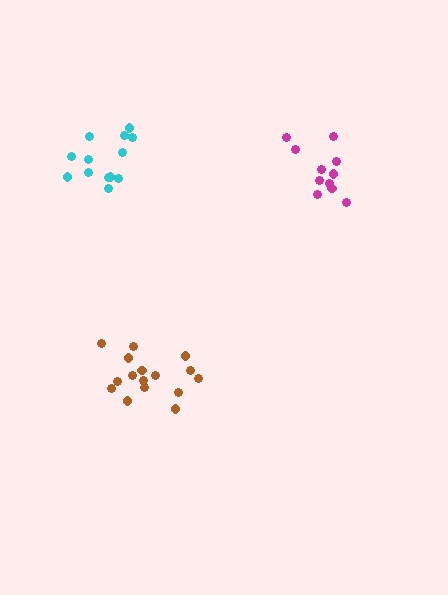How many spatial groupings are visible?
There are 3 spatial groupings.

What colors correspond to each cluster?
The clusters are colored: brown, cyan, magenta.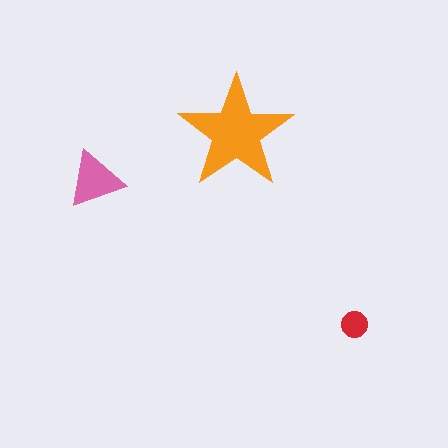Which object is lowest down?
The red circle is bottommost.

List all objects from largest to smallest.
The orange star, the pink triangle, the red circle.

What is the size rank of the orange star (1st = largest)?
1st.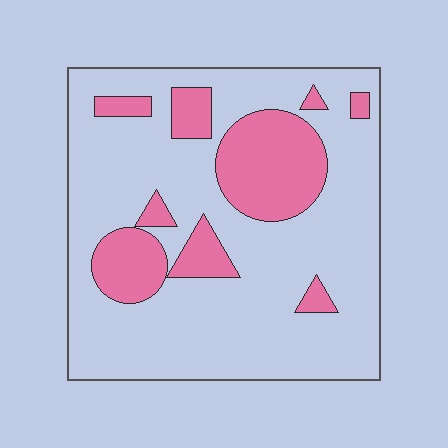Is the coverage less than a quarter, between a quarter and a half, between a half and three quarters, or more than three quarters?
Less than a quarter.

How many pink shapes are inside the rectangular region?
9.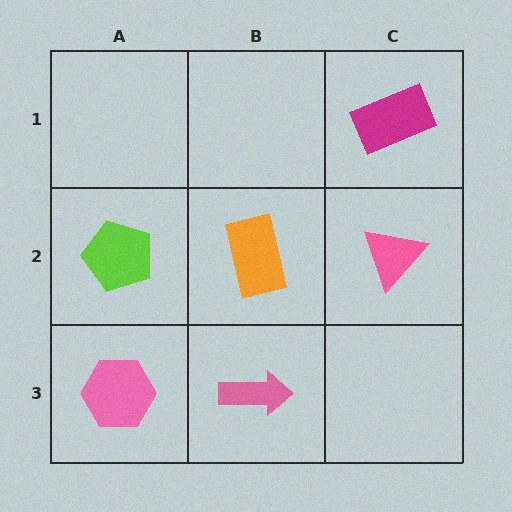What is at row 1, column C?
A magenta rectangle.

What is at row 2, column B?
An orange rectangle.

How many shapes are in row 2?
3 shapes.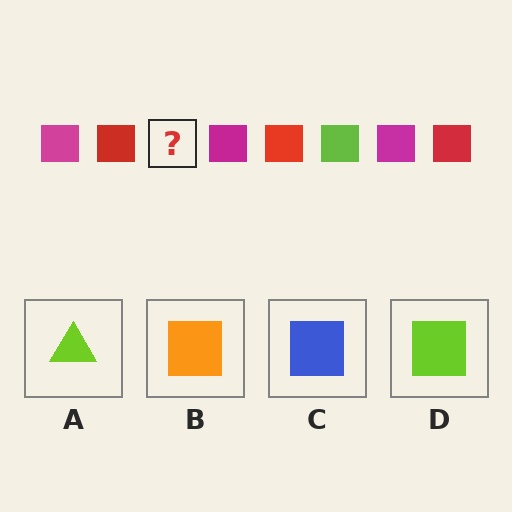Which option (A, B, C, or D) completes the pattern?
D.